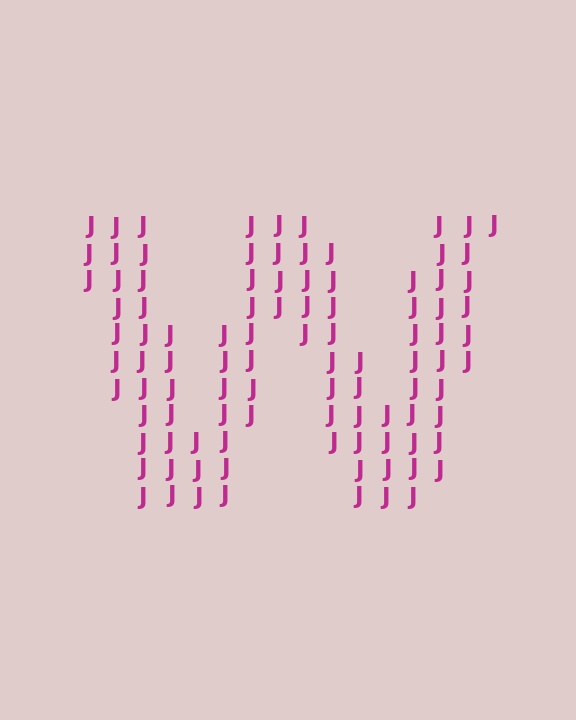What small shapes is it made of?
It is made of small letter J's.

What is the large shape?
The large shape is the letter W.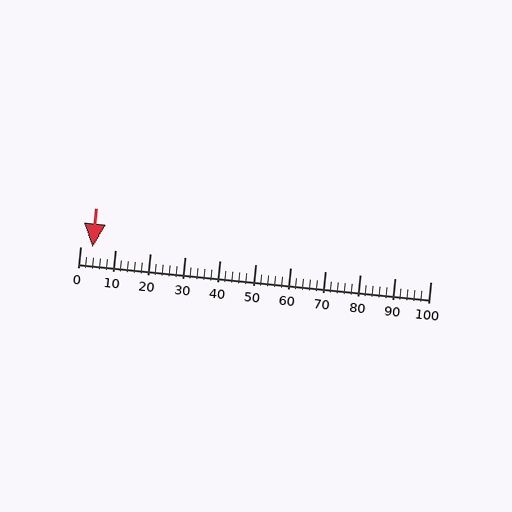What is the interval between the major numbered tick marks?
The major tick marks are spaced 10 units apart.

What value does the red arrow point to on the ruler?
The red arrow points to approximately 4.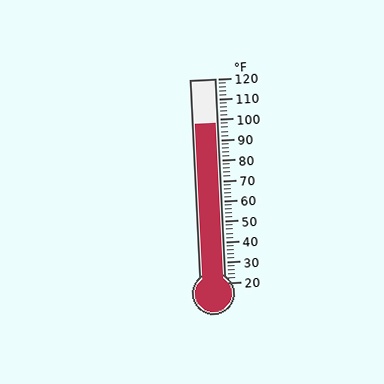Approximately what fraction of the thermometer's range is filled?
The thermometer is filled to approximately 80% of its range.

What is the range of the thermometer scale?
The thermometer scale ranges from 20°F to 120°F.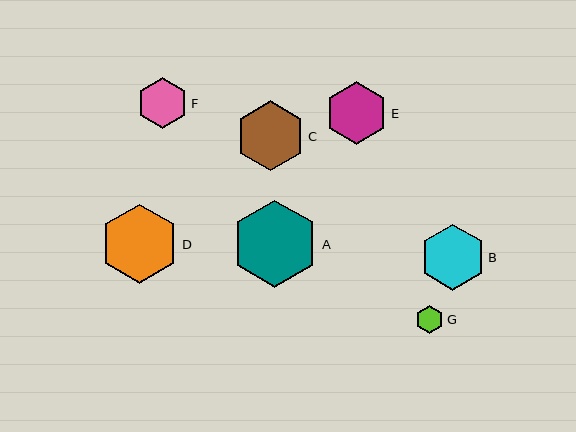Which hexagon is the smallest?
Hexagon G is the smallest with a size of approximately 28 pixels.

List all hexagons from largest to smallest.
From largest to smallest: A, D, C, B, E, F, G.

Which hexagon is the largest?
Hexagon A is the largest with a size of approximately 87 pixels.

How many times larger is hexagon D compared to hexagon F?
Hexagon D is approximately 1.6 times the size of hexagon F.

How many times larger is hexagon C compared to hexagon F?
Hexagon C is approximately 1.4 times the size of hexagon F.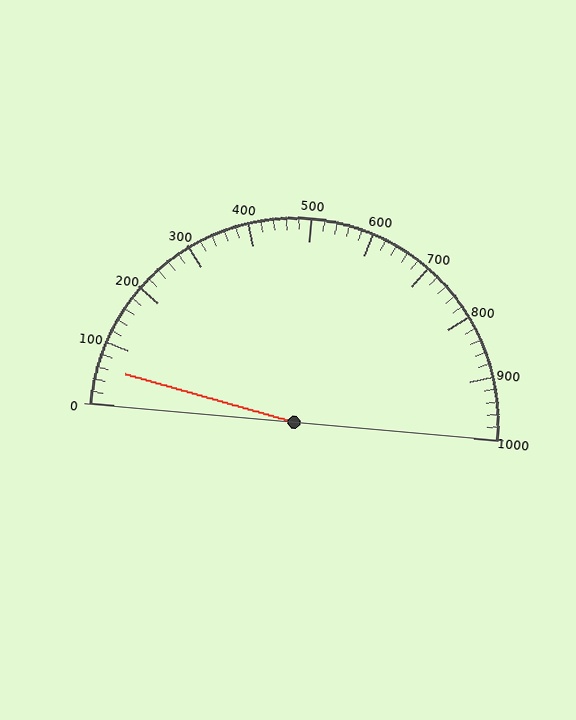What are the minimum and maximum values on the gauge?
The gauge ranges from 0 to 1000.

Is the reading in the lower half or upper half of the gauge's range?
The reading is in the lower half of the range (0 to 1000).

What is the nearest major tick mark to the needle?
The nearest major tick mark is 100.